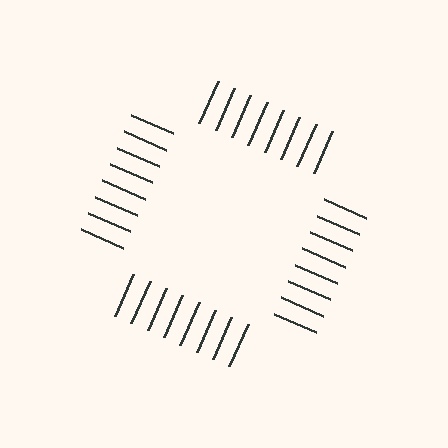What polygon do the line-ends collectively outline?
An illusory square — the line segments terminate on its edges but no continuous stroke is drawn.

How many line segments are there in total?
32 — 8 along each of the 4 edges.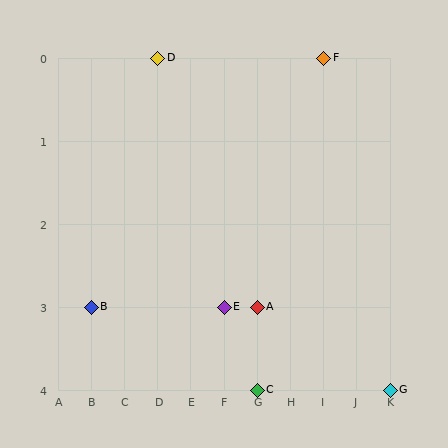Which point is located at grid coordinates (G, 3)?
Point A is at (G, 3).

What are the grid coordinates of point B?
Point B is at grid coordinates (B, 3).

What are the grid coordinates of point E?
Point E is at grid coordinates (F, 3).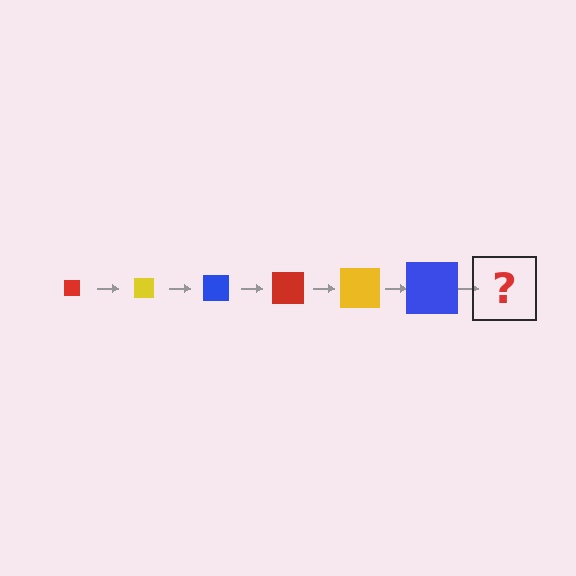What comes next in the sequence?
The next element should be a red square, larger than the previous one.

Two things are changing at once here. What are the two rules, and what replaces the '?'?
The two rules are that the square grows larger each step and the color cycles through red, yellow, and blue. The '?' should be a red square, larger than the previous one.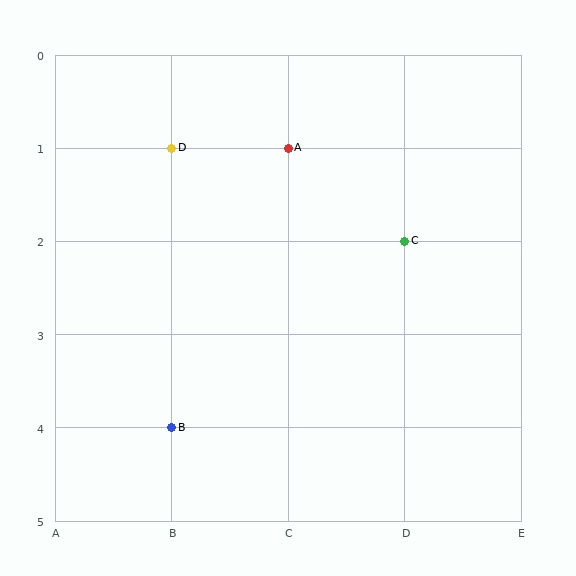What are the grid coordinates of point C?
Point C is at grid coordinates (D, 2).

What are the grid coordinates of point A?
Point A is at grid coordinates (C, 1).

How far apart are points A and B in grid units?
Points A and B are 1 column and 3 rows apart (about 3.2 grid units diagonally).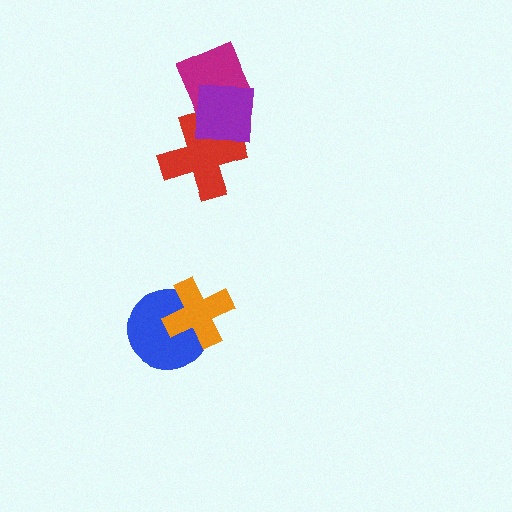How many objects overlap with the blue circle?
1 object overlaps with the blue circle.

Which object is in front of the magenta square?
The purple square is in front of the magenta square.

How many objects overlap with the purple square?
2 objects overlap with the purple square.